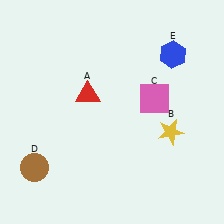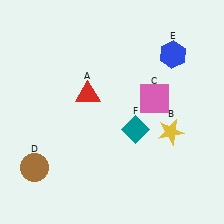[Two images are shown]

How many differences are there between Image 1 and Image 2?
There is 1 difference between the two images.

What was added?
A teal diamond (F) was added in Image 2.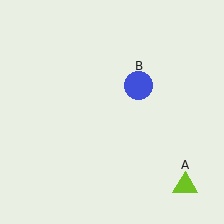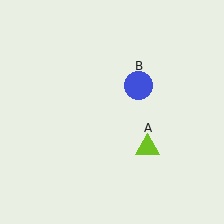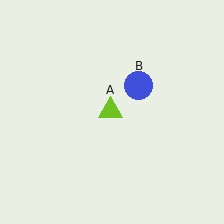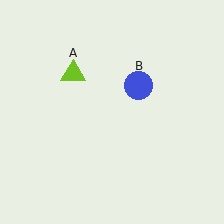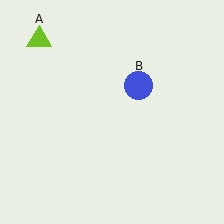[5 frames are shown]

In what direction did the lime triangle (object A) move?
The lime triangle (object A) moved up and to the left.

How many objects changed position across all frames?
1 object changed position: lime triangle (object A).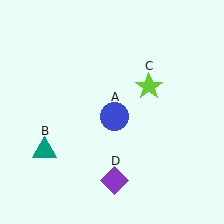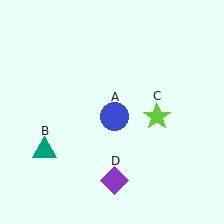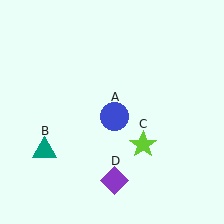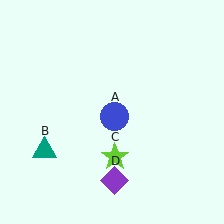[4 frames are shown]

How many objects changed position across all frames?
1 object changed position: lime star (object C).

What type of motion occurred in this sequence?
The lime star (object C) rotated clockwise around the center of the scene.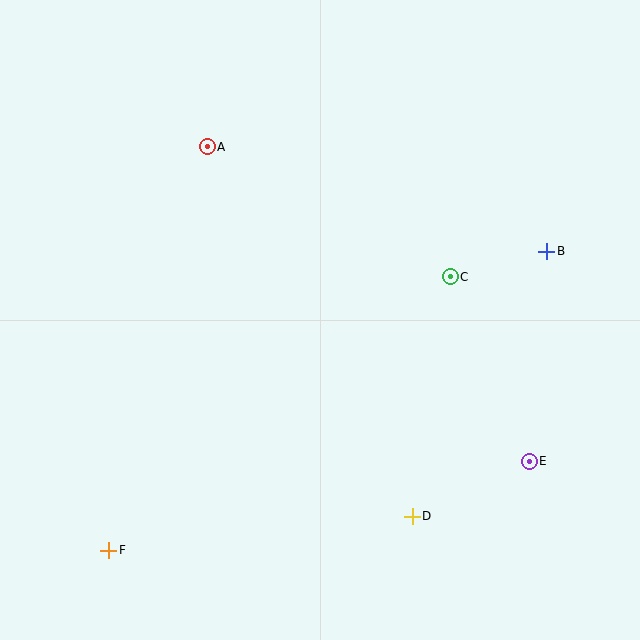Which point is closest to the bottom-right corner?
Point E is closest to the bottom-right corner.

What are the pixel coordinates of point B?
Point B is at (547, 251).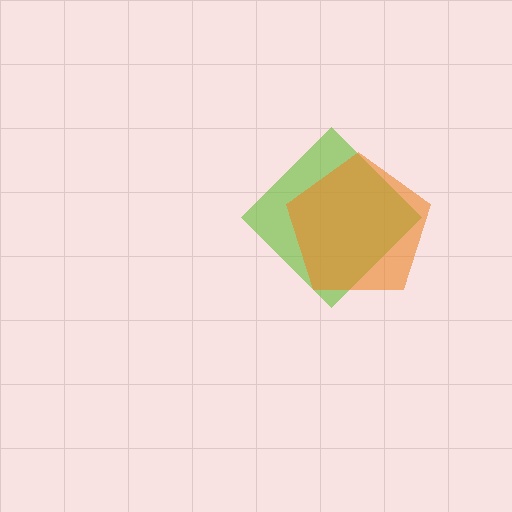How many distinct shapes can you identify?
There are 2 distinct shapes: a lime diamond, an orange pentagon.